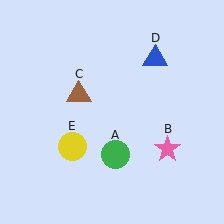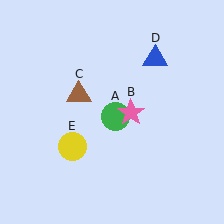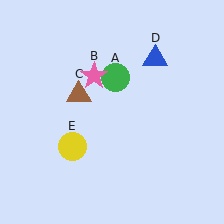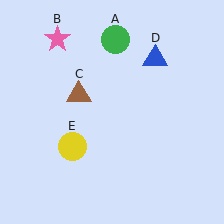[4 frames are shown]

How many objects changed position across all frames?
2 objects changed position: green circle (object A), pink star (object B).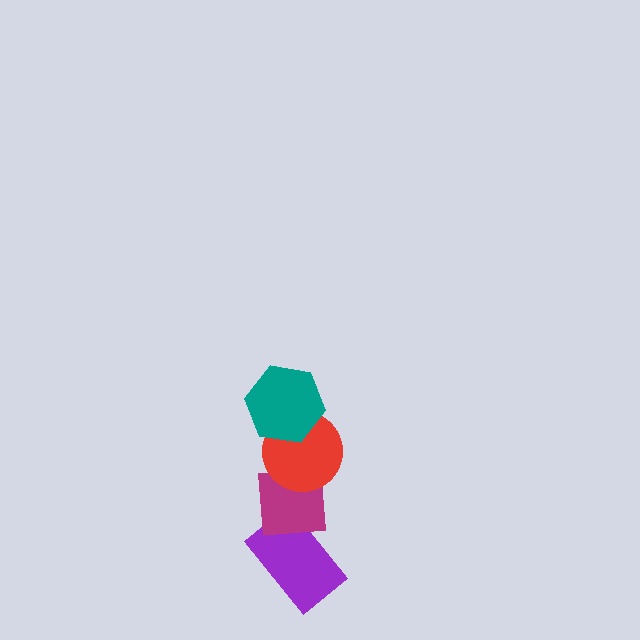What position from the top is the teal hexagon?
The teal hexagon is 1st from the top.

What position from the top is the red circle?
The red circle is 2nd from the top.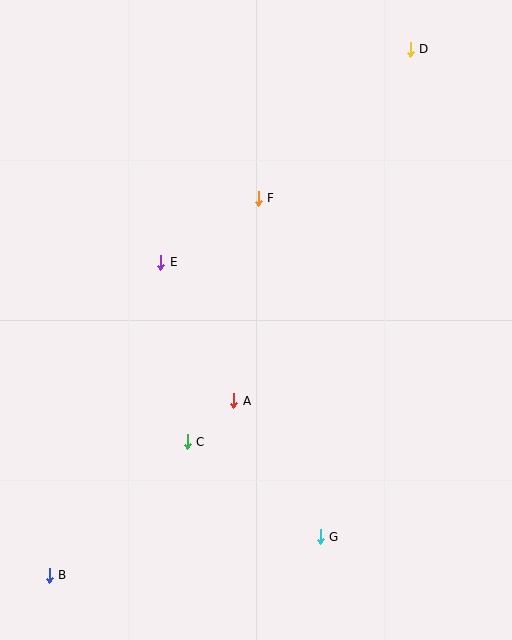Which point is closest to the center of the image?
Point A at (234, 401) is closest to the center.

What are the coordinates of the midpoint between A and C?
The midpoint between A and C is at (210, 421).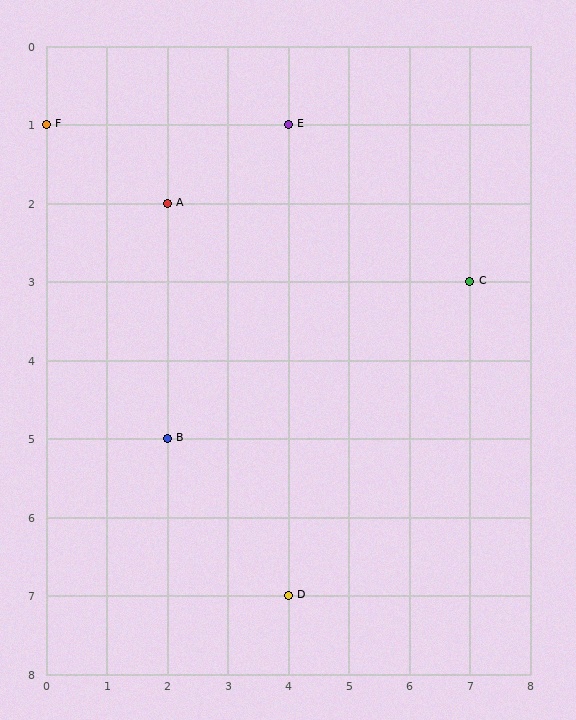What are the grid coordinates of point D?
Point D is at grid coordinates (4, 7).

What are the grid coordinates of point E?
Point E is at grid coordinates (4, 1).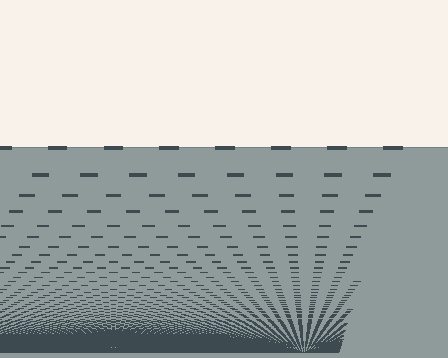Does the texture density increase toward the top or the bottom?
Density increases toward the bottom.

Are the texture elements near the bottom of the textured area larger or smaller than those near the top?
Smaller. The gradient is inverted — elements near the bottom are smaller and denser.